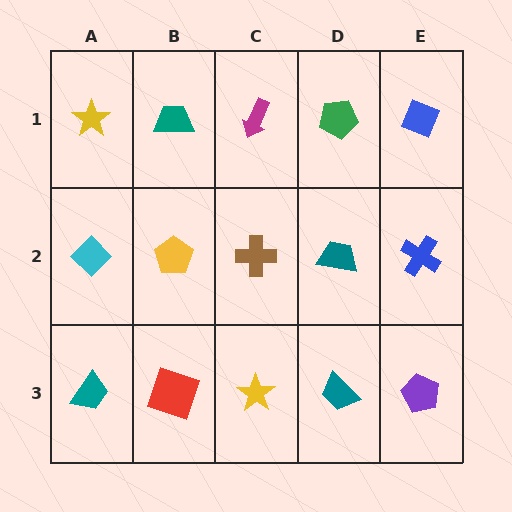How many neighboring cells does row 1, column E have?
2.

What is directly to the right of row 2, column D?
A blue cross.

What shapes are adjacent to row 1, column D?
A teal trapezoid (row 2, column D), a magenta arrow (row 1, column C), a blue diamond (row 1, column E).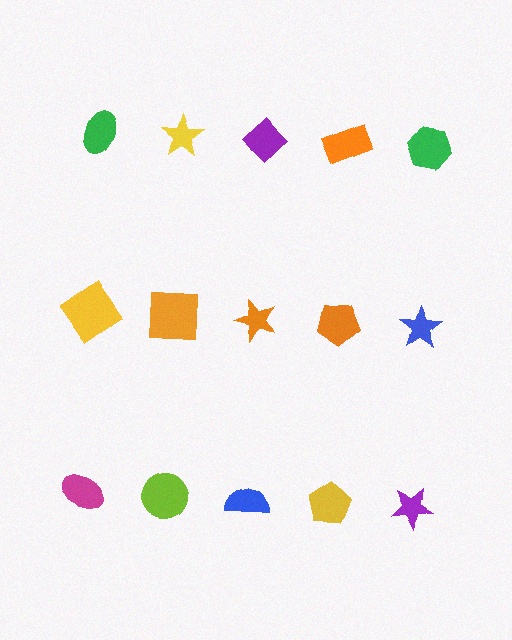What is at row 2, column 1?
A yellow diamond.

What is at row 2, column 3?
An orange star.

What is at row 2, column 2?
An orange square.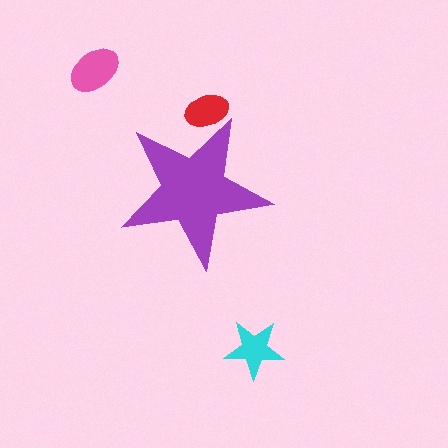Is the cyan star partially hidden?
No, the cyan star is fully visible.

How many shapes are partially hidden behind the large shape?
1 shape is partially hidden.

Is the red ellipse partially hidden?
Yes, the red ellipse is partially hidden behind the purple star.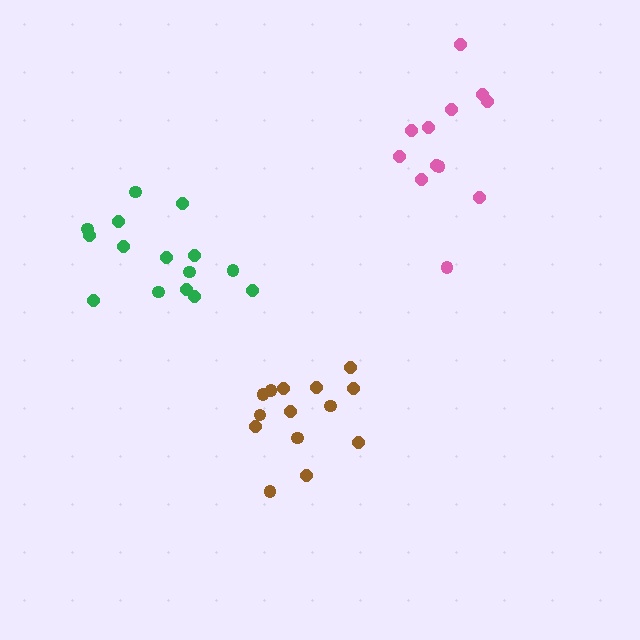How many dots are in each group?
Group 1: 15 dots, Group 2: 12 dots, Group 3: 14 dots (41 total).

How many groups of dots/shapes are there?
There are 3 groups.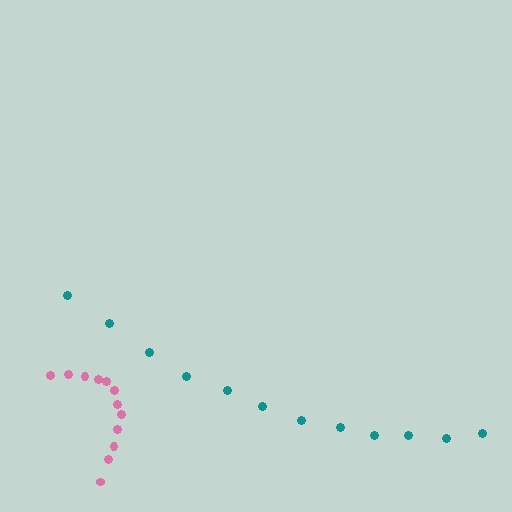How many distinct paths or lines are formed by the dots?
There are 2 distinct paths.